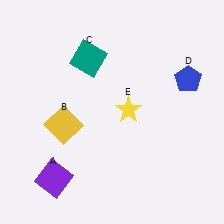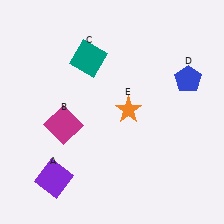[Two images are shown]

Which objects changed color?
B changed from yellow to magenta. E changed from yellow to orange.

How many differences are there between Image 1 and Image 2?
There are 2 differences between the two images.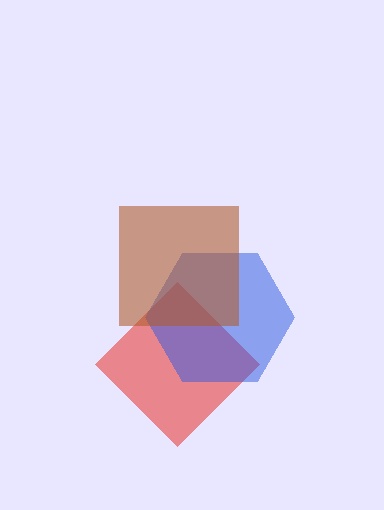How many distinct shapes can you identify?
There are 3 distinct shapes: a red diamond, a blue hexagon, a brown square.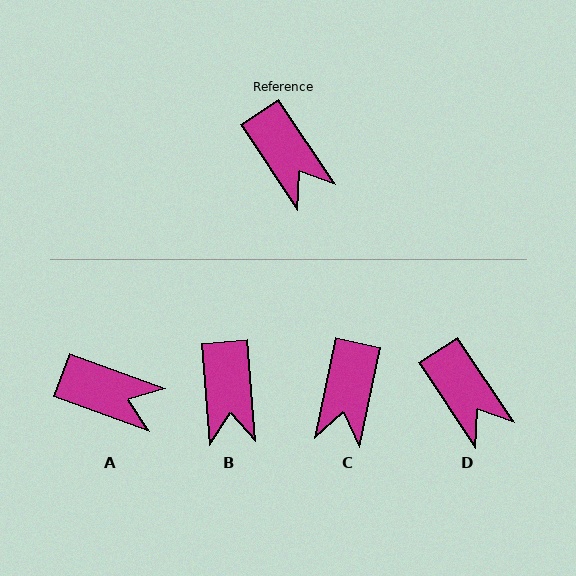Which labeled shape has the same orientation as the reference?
D.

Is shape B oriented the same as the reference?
No, it is off by about 29 degrees.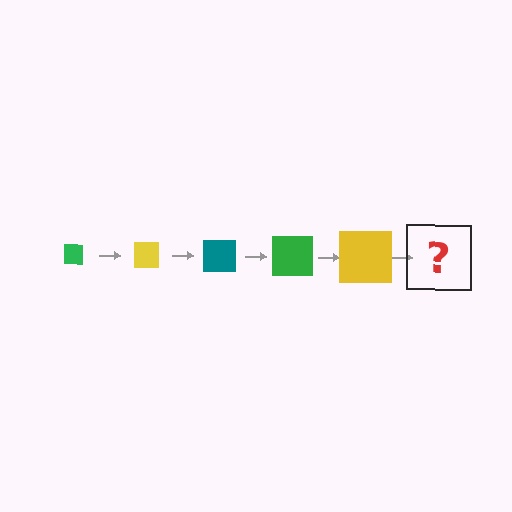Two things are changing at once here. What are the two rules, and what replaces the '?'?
The two rules are that the square grows larger each step and the color cycles through green, yellow, and teal. The '?' should be a teal square, larger than the previous one.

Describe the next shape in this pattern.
It should be a teal square, larger than the previous one.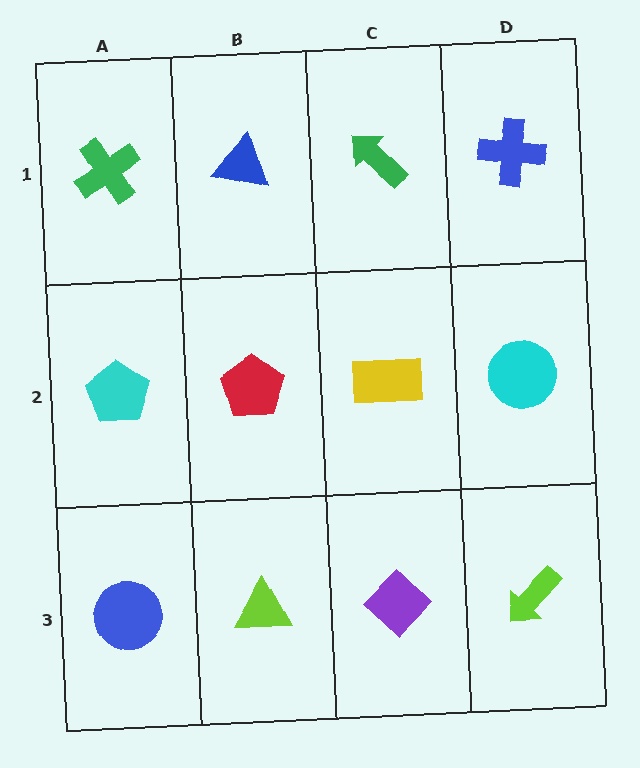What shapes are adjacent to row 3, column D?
A cyan circle (row 2, column D), a purple diamond (row 3, column C).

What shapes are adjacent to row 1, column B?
A red pentagon (row 2, column B), a green cross (row 1, column A), a green arrow (row 1, column C).